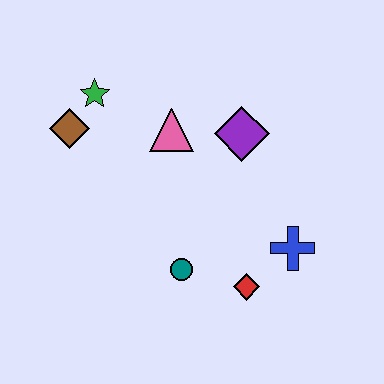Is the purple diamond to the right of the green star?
Yes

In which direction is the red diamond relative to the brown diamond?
The red diamond is to the right of the brown diamond.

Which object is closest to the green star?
The brown diamond is closest to the green star.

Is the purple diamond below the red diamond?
No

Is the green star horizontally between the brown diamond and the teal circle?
Yes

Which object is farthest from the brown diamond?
The blue cross is farthest from the brown diamond.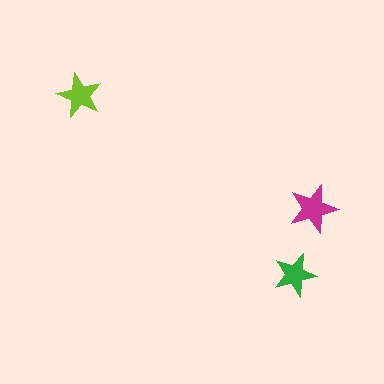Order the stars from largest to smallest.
the magenta one, the lime one, the green one.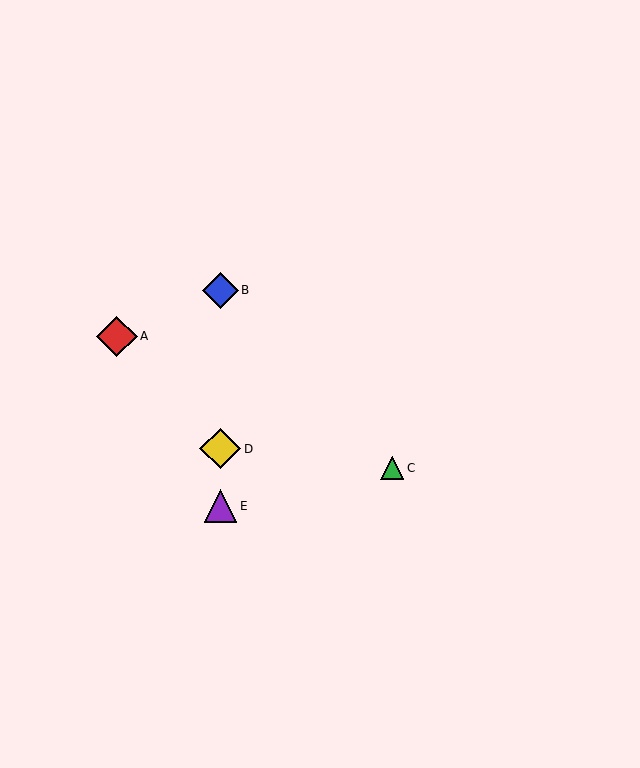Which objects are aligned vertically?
Objects B, D, E are aligned vertically.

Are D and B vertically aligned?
Yes, both are at x≈220.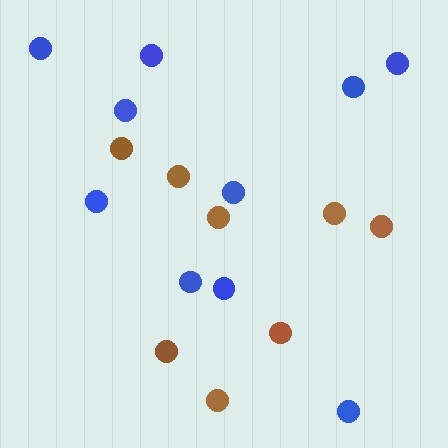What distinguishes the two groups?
There are 2 groups: one group of brown circles (8) and one group of blue circles (10).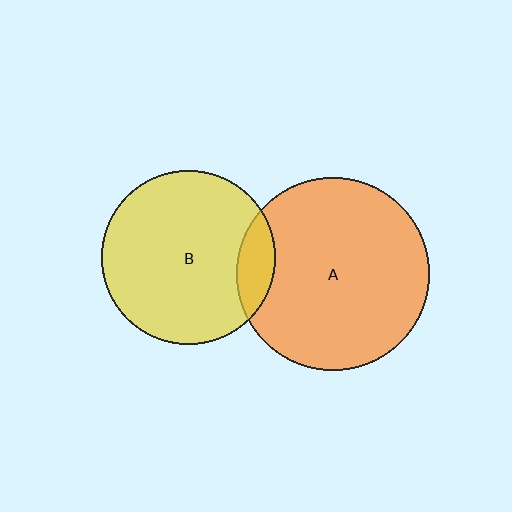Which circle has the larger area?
Circle A (orange).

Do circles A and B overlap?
Yes.